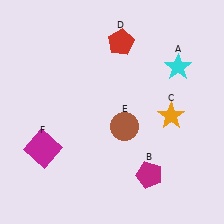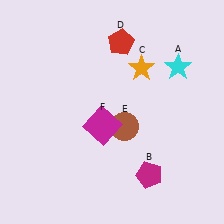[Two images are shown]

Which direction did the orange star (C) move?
The orange star (C) moved up.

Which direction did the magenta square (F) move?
The magenta square (F) moved right.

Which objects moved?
The objects that moved are: the orange star (C), the magenta square (F).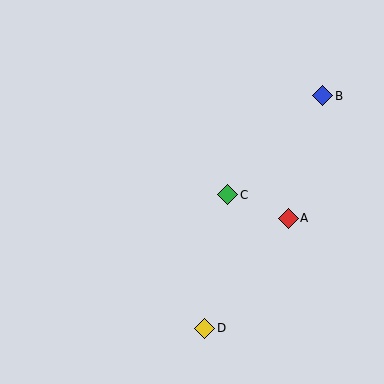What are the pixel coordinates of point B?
Point B is at (323, 96).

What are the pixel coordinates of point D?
Point D is at (205, 328).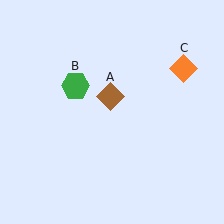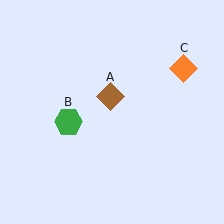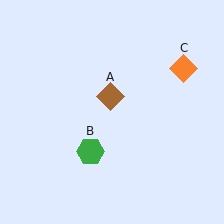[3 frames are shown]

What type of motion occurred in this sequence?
The green hexagon (object B) rotated counterclockwise around the center of the scene.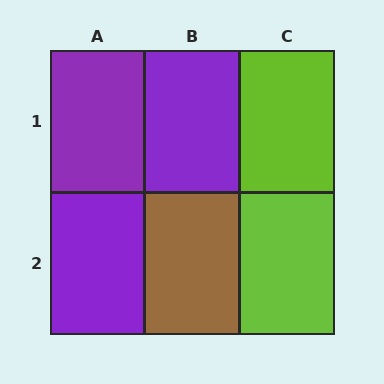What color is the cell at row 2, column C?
Lime.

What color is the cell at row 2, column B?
Brown.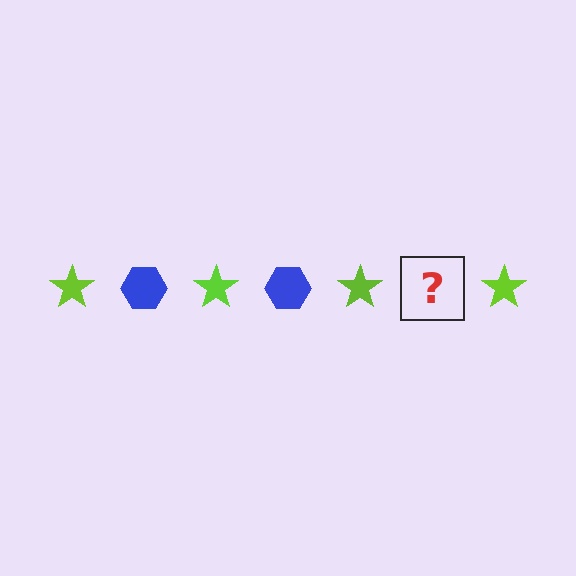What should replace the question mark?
The question mark should be replaced with a blue hexagon.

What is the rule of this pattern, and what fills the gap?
The rule is that the pattern alternates between lime star and blue hexagon. The gap should be filled with a blue hexagon.